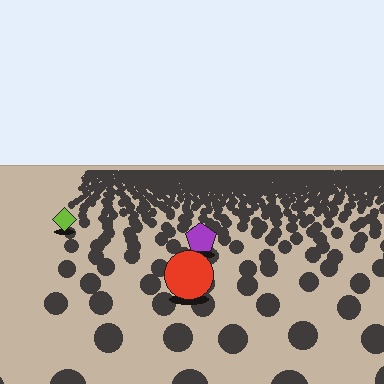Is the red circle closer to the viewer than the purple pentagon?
Yes. The red circle is closer — you can tell from the texture gradient: the ground texture is coarser near it.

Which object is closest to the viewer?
The red circle is closest. The texture marks near it are larger and more spread out.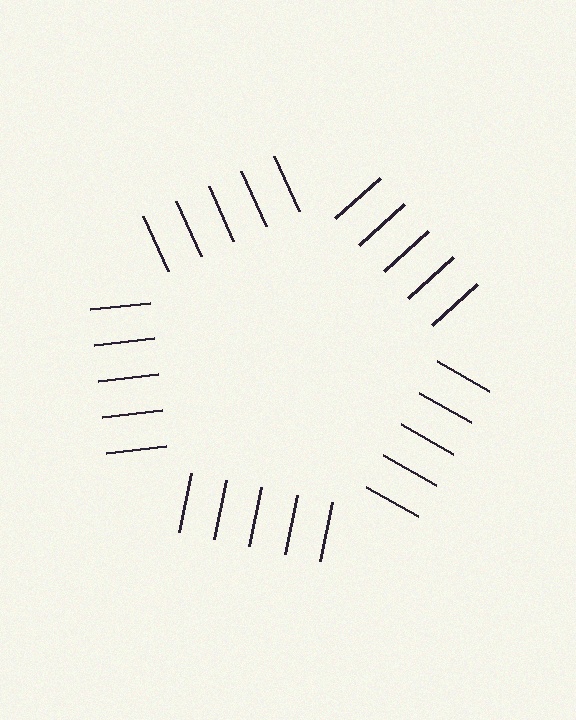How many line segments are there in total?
25 — 5 along each of the 5 edges.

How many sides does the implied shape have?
5 sides — the line-ends trace a pentagon.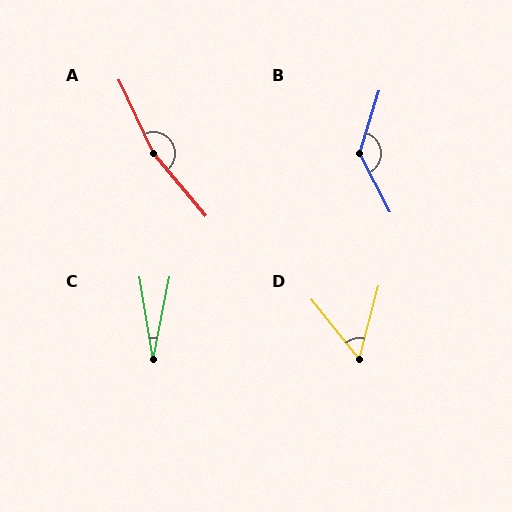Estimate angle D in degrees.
Approximately 53 degrees.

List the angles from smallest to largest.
C (21°), D (53°), B (135°), A (164°).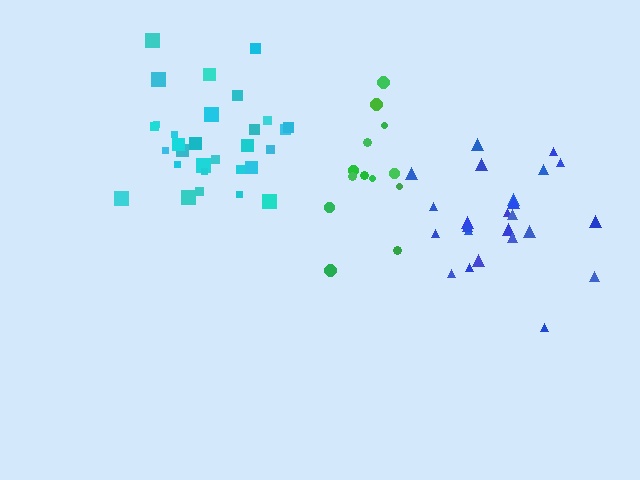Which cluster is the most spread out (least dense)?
Green.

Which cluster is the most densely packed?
Cyan.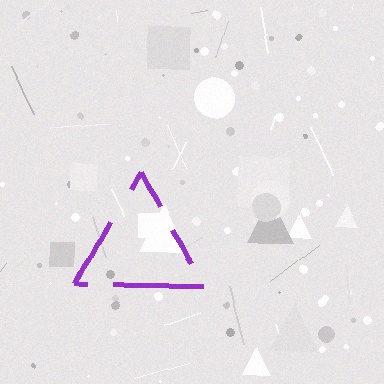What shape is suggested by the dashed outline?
The dashed outline suggests a triangle.